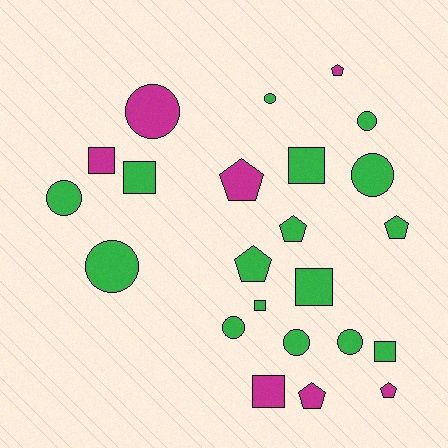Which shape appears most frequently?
Circle, with 9 objects.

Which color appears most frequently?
Green, with 16 objects.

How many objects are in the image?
There are 23 objects.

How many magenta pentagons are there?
There are 4 magenta pentagons.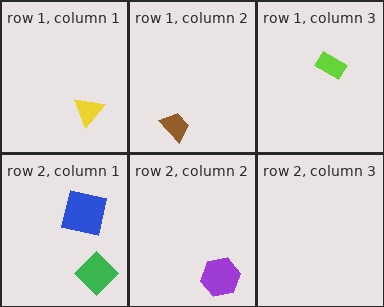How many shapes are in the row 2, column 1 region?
2.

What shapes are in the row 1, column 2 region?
The brown trapezoid.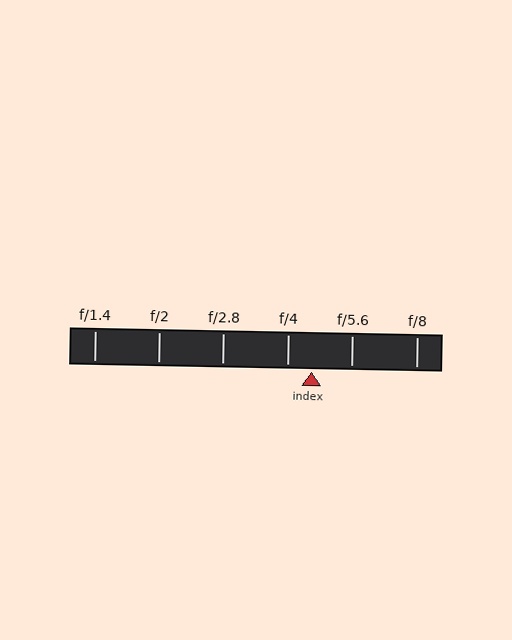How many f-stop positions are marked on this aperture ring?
There are 6 f-stop positions marked.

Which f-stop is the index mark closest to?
The index mark is closest to f/4.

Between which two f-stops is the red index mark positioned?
The index mark is between f/4 and f/5.6.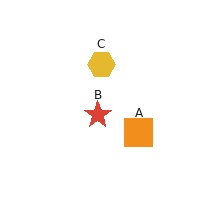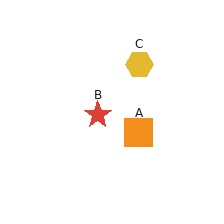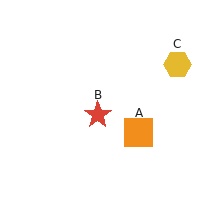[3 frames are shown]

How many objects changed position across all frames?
1 object changed position: yellow hexagon (object C).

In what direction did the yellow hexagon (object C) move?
The yellow hexagon (object C) moved right.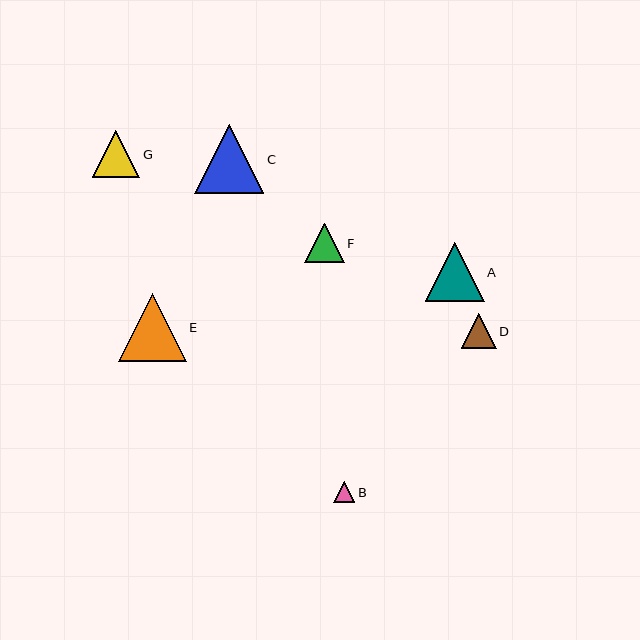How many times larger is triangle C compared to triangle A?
Triangle C is approximately 1.2 times the size of triangle A.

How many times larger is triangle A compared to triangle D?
Triangle A is approximately 1.7 times the size of triangle D.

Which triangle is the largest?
Triangle C is the largest with a size of approximately 69 pixels.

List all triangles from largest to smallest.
From largest to smallest: C, E, A, G, F, D, B.